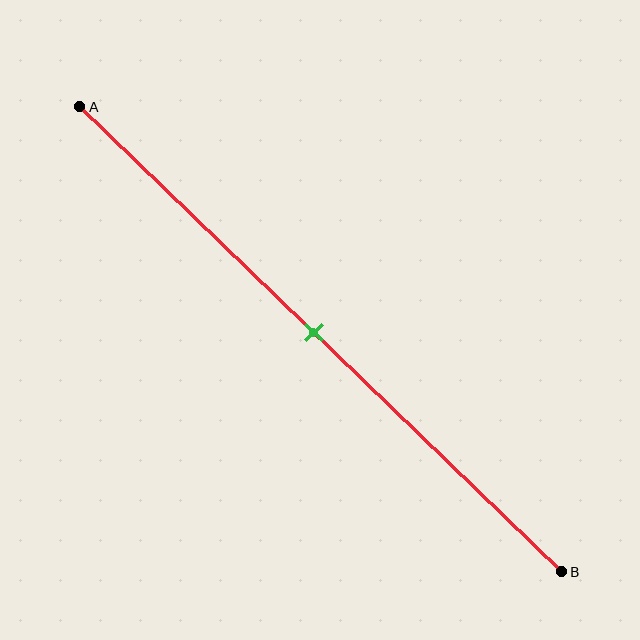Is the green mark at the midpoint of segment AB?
Yes, the mark is approximately at the midpoint.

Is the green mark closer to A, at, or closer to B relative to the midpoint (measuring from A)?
The green mark is approximately at the midpoint of segment AB.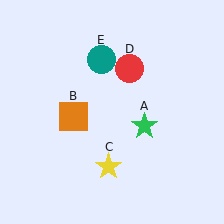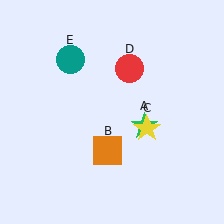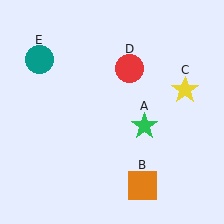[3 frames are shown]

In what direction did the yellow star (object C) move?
The yellow star (object C) moved up and to the right.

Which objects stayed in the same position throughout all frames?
Green star (object A) and red circle (object D) remained stationary.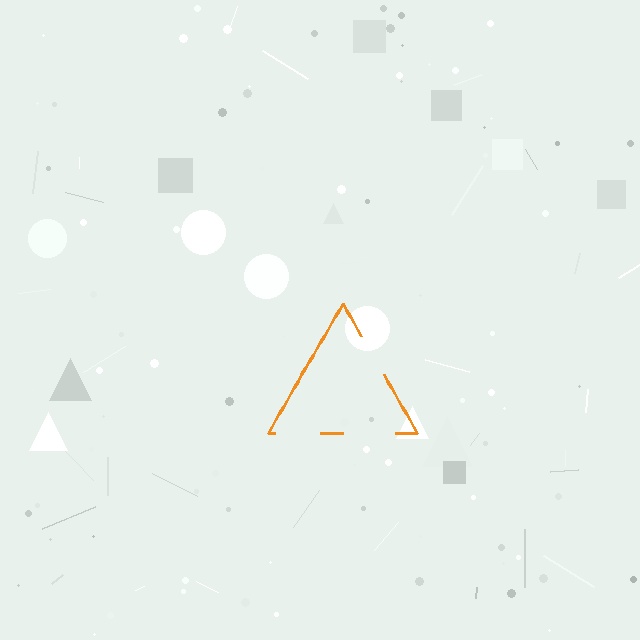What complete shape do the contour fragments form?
The contour fragments form a triangle.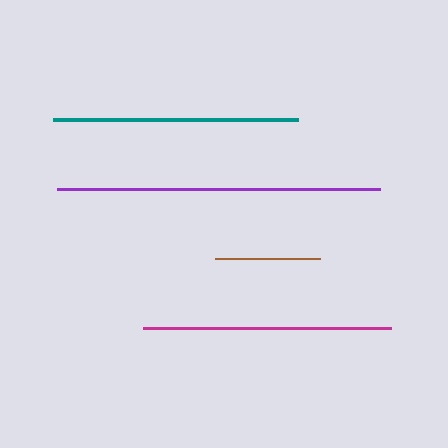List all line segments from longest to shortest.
From longest to shortest: purple, magenta, teal, brown.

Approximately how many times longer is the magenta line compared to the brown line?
The magenta line is approximately 2.4 times the length of the brown line.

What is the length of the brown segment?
The brown segment is approximately 105 pixels long.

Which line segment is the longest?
The purple line is the longest at approximately 323 pixels.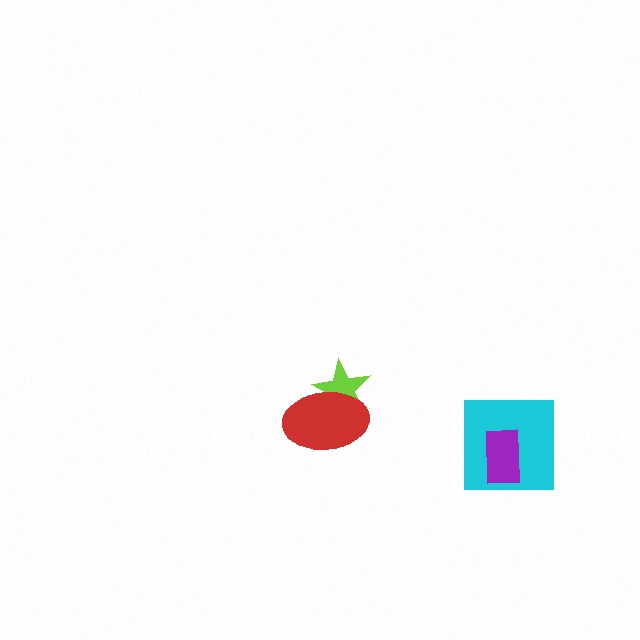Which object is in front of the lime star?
The red ellipse is in front of the lime star.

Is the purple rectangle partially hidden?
No, no other shape covers it.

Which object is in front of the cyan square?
The purple rectangle is in front of the cyan square.